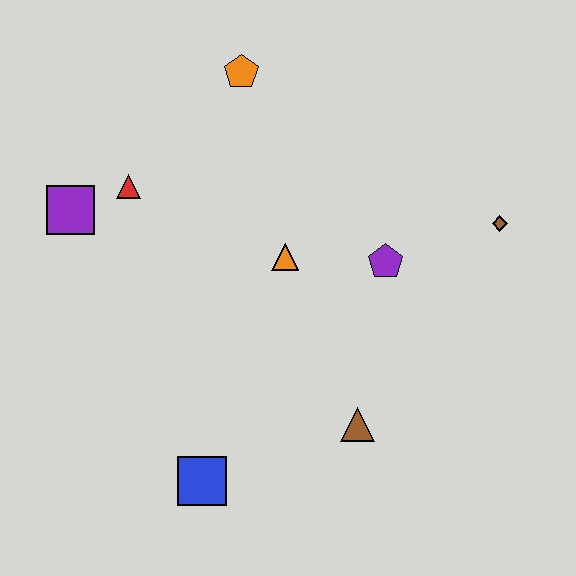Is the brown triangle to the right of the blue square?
Yes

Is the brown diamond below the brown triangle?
No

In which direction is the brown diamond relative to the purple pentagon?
The brown diamond is to the right of the purple pentagon.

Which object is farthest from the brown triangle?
The orange pentagon is farthest from the brown triangle.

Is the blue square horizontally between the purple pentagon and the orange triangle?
No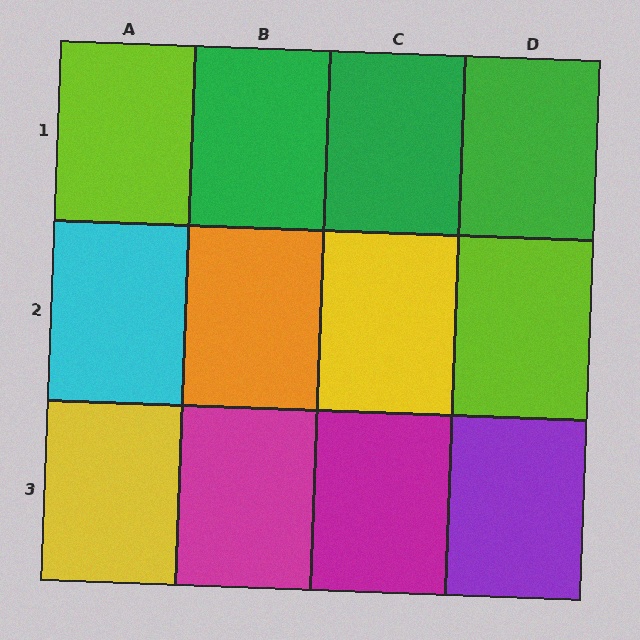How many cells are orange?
1 cell is orange.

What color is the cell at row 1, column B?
Green.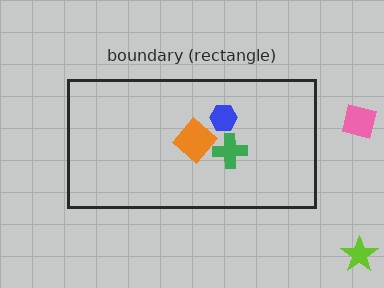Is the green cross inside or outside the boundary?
Inside.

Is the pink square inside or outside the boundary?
Outside.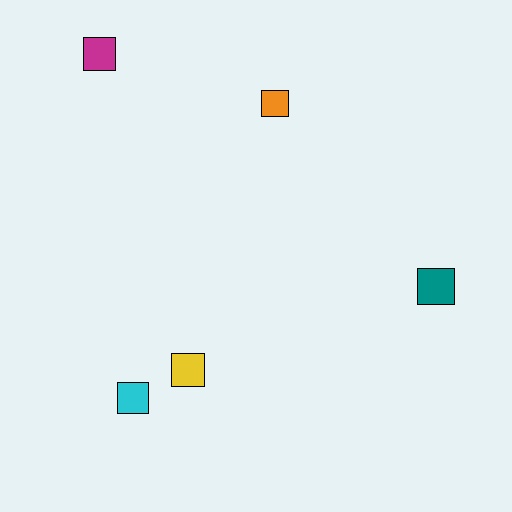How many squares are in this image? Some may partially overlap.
There are 5 squares.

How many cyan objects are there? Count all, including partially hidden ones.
There is 1 cyan object.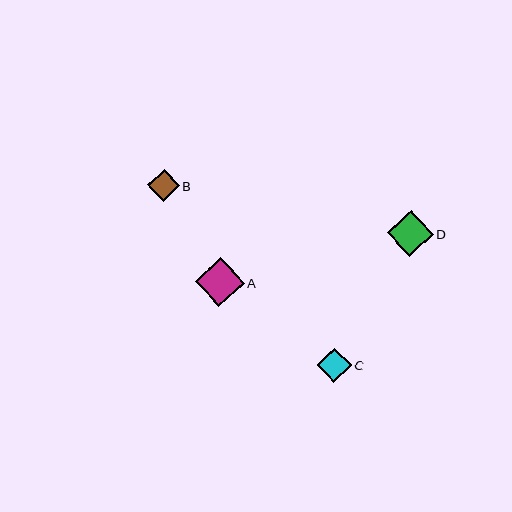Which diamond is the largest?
Diamond A is the largest with a size of approximately 49 pixels.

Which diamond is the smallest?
Diamond B is the smallest with a size of approximately 32 pixels.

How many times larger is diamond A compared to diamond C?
Diamond A is approximately 1.4 times the size of diamond C.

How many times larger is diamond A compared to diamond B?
Diamond A is approximately 1.5 times the size of diamond B.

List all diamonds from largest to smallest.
From largest to smallest: A, D, C, B.